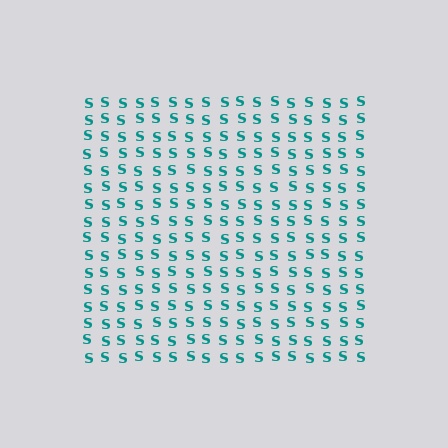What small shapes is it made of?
It is made of small letter S's.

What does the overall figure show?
The overall figure shows a square.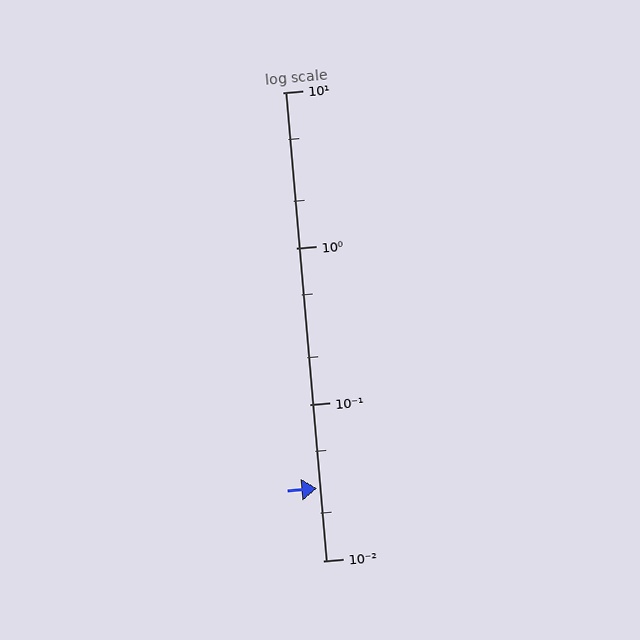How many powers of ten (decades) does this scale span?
The scale spans 3 decades, from 0.01 to 10.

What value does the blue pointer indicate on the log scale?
The pointer indicates approximately 0.029.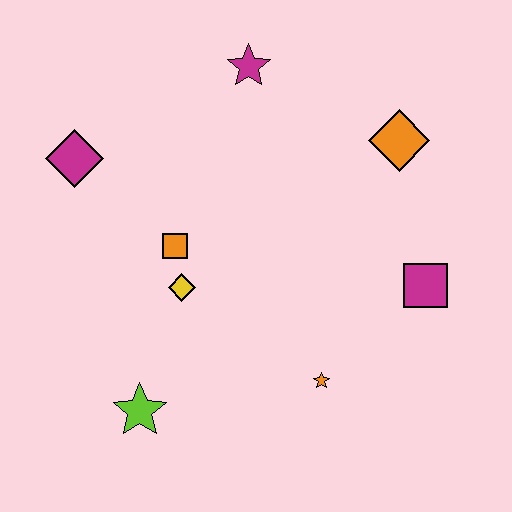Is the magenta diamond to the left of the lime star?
Yes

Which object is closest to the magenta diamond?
The orange square is closest to the magenta diamond.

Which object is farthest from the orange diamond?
The lime star is farthest from the orange diamond.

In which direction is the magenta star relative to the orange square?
The magenta star is above the orange square.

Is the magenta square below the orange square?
Yes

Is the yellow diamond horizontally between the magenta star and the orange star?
No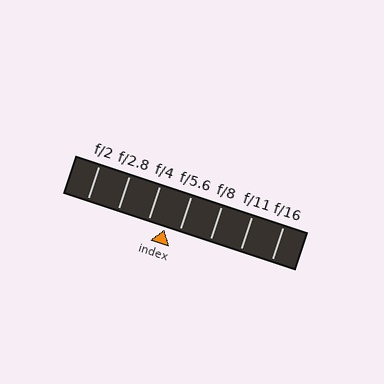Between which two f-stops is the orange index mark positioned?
The index mark is between f/4 and f/5.6.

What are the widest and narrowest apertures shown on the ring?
The widest aperture shown is f/2 and the narrowest is f/16.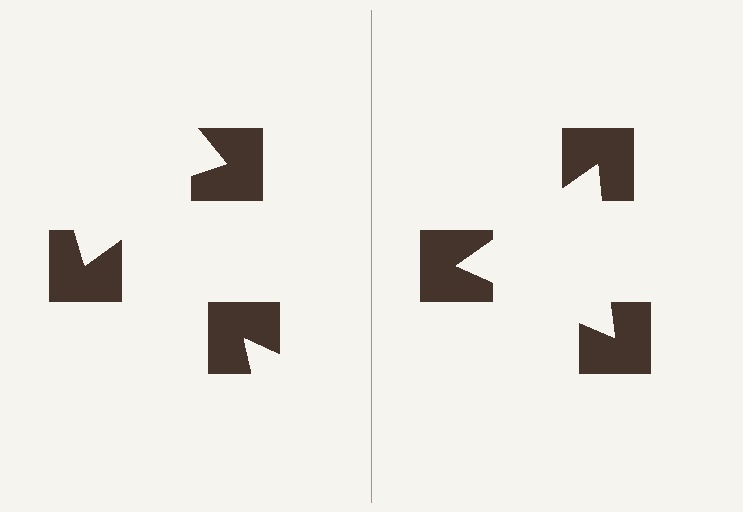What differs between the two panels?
The notched squares are positioned identically on both sides; only the wedge orientations differ. On the right they align to a triangle; on the left they are misaligned.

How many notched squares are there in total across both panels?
6 — 3 on each side.